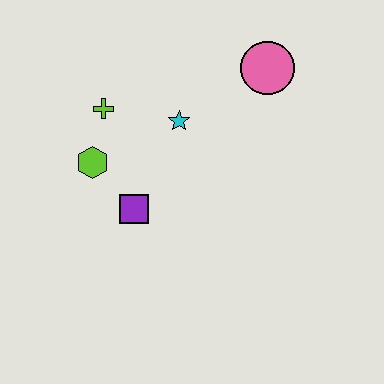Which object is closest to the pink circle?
The cyan star is closest to the pink circle.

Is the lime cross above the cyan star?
Yes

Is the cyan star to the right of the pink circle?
No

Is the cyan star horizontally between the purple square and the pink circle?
Yes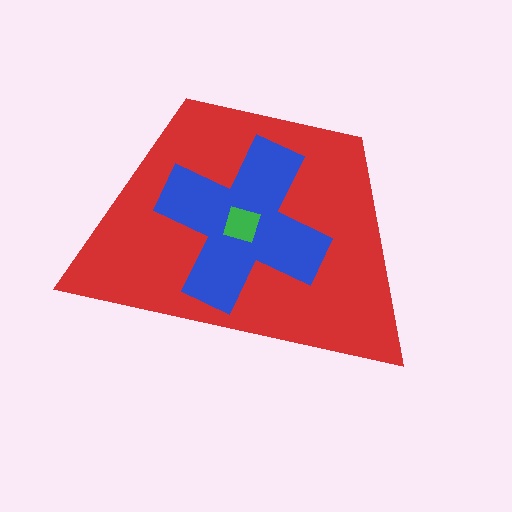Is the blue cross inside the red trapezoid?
Yes.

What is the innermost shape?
The green square.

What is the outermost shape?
The red trapezoid.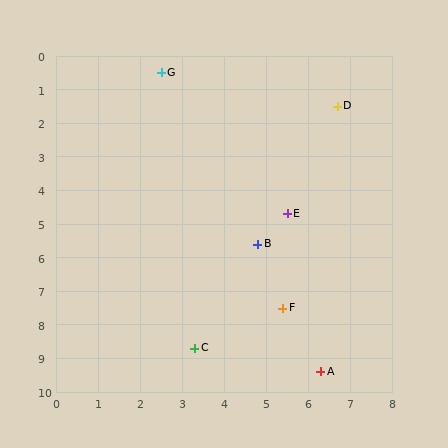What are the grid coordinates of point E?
Point E is at approximately (5.5, 4.7).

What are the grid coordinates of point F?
Point F is at approximately (5.4, 7.5).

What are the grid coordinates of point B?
Point B is at approximately (4.8, 5.6).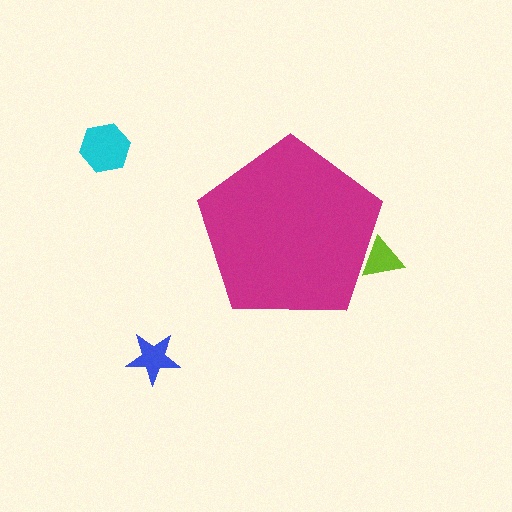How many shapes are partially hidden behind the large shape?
1 shape is partially hidden.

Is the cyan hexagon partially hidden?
No, the cyan hexagon is fully visible.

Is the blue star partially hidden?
No, the blue star is fully visible.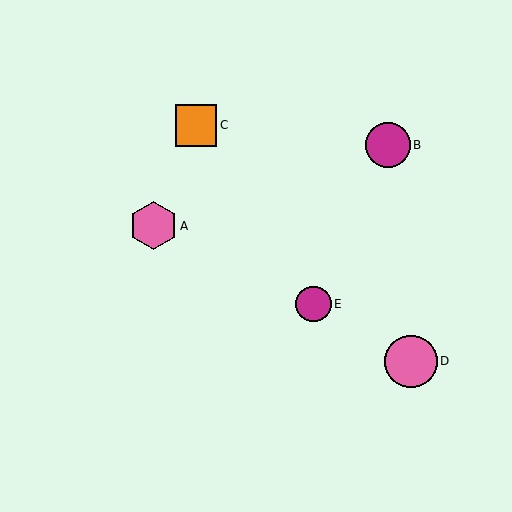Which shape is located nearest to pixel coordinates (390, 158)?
The magenta circle (labeled B) at (388, 145) is nearest to that location.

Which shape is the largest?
The pink circle (labeled D) is the largest.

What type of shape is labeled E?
Shape E is a magenta circle.